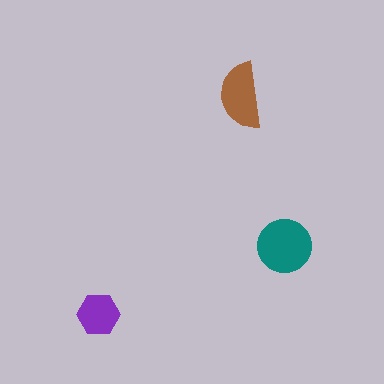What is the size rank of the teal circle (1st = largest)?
1st.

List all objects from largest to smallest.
The teal circle, the brown semicircle, the purple hexagon.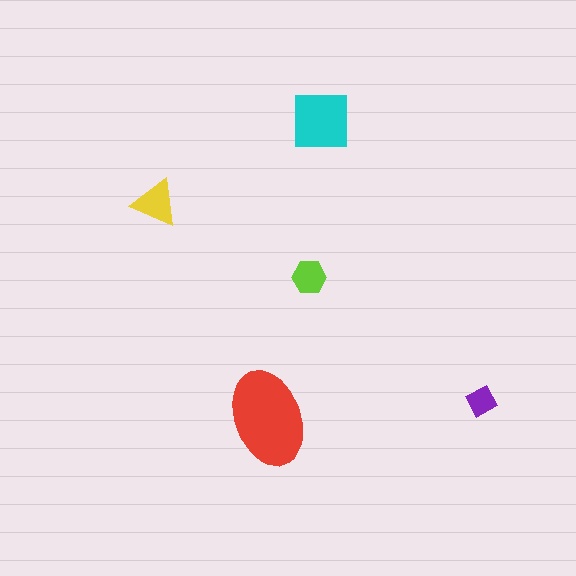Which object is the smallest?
The purple diamond.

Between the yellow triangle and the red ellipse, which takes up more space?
The red ellipse.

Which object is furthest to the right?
The purple diamond is rightmost.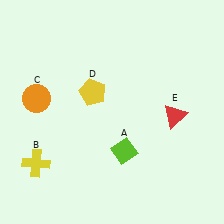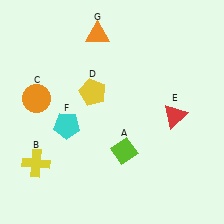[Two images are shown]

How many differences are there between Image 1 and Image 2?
There are 2 differences between the two images.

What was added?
A cyan pentagon (F), an orange triangle (G) were added in Image 2.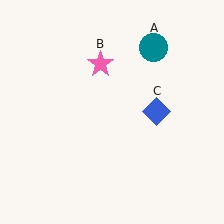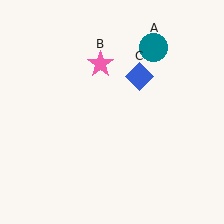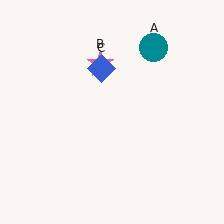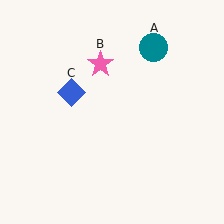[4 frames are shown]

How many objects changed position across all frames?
1 object changed position: blue diamond (object C).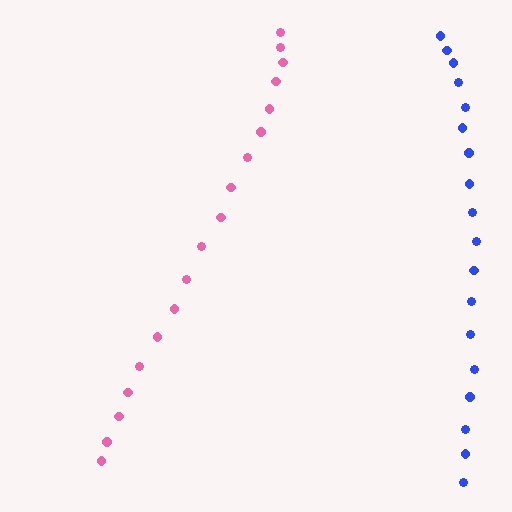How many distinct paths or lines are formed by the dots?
There are 2 distinct paths.